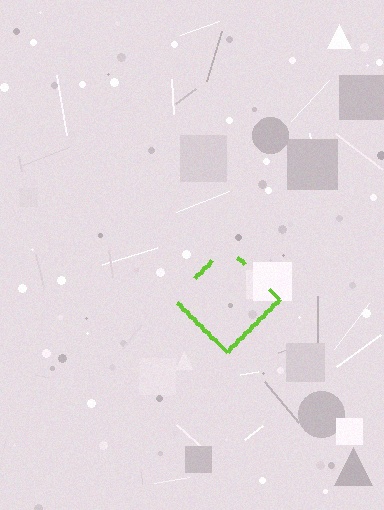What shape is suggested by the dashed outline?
The dashed outline suggests a diamond.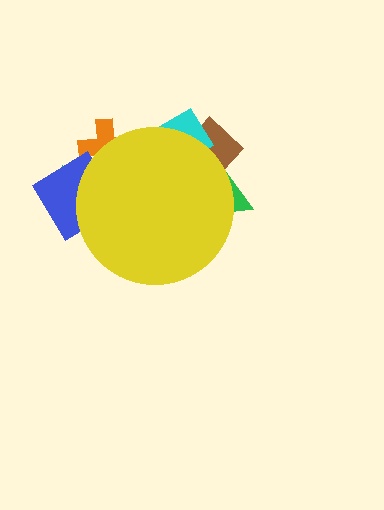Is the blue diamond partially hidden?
Yes, the blue diamond is partially hidden behind the yellow circle.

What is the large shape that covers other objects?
A yellow circle.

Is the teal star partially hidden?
Yes, the teal star is partially hidden behind the yellow circle.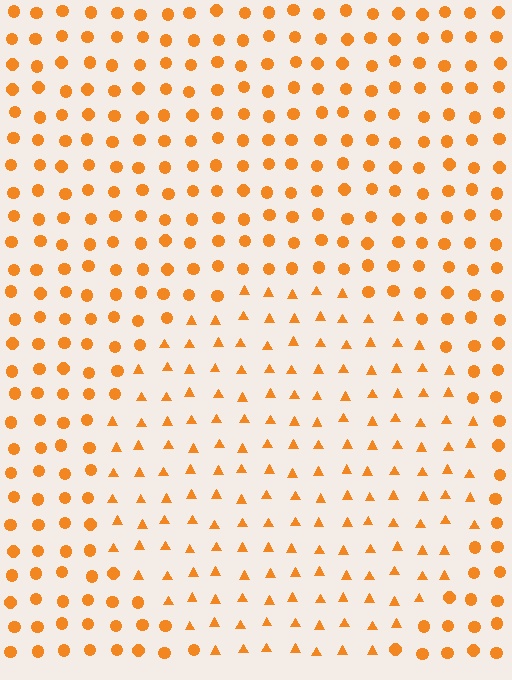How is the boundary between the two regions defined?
The boundary is defined by a change in element shape: triangles inside vs. circles outside. All elements share the same color and spacing.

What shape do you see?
I see a circle.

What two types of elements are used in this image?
The image uses triangles inside the circle region and circles outside it.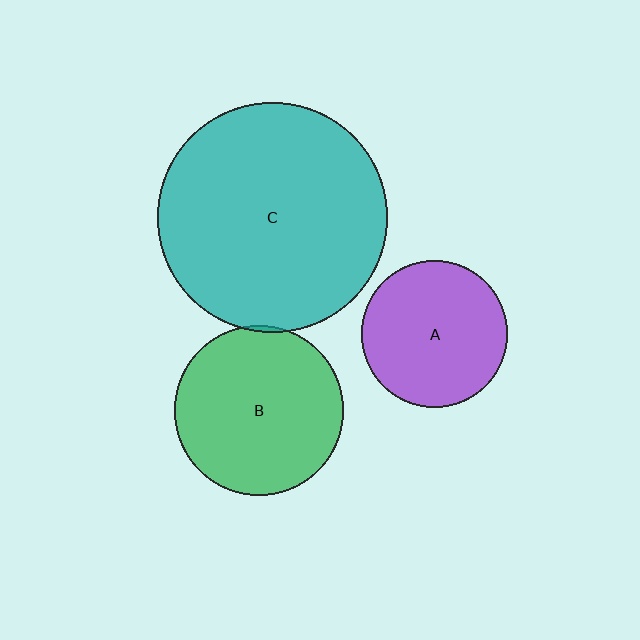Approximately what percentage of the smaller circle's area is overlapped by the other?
Approximately 5%.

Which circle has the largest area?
Circle C (teal).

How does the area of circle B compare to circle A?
Approximately 1.3 times.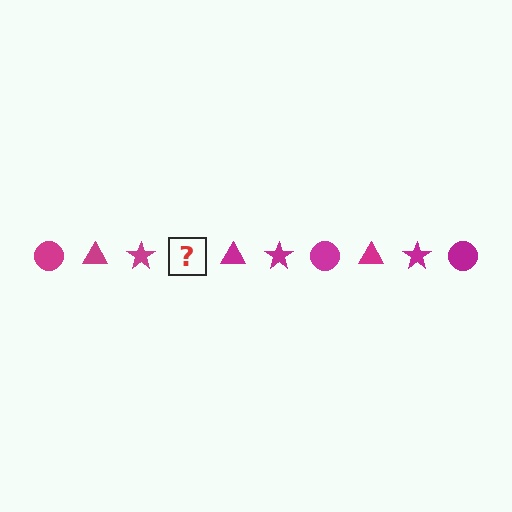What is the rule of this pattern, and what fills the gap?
The rule is that the pattern cycles through circle, triangle, star shapes in magenta. The gap should be filled with a magenta circle.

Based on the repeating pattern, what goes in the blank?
The blank should be a magenta circle.